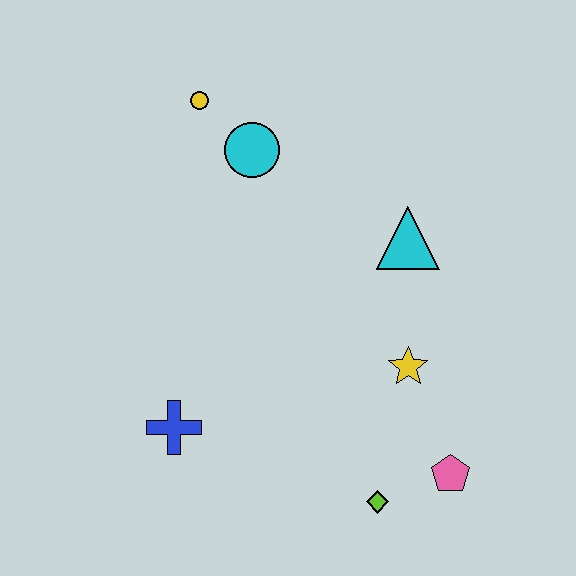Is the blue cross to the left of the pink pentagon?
Yes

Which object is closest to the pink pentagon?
The lime diamond is closest to the pink pentagon.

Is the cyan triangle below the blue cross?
No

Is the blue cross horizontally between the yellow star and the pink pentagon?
No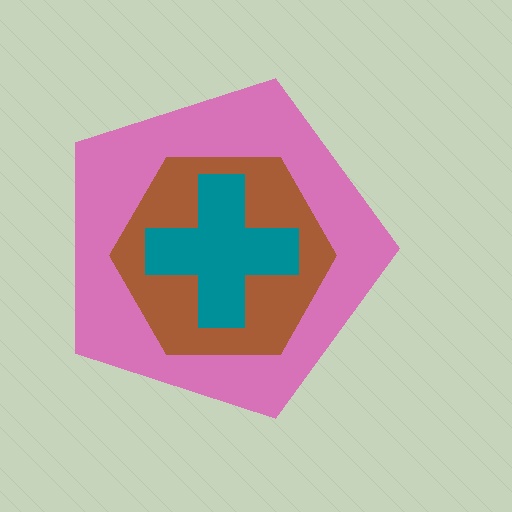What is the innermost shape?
The teal cross.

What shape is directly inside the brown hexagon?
The teal cross.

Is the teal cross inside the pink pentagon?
Yes.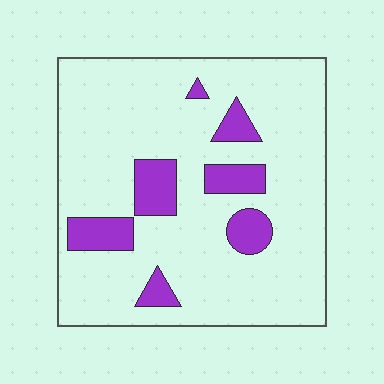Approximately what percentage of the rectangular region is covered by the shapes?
Approximately 15%.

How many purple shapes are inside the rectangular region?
7.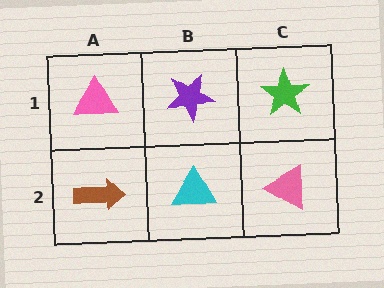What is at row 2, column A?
A brown arrow.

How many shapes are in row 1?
3 shapes.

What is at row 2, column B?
A cyan triangle.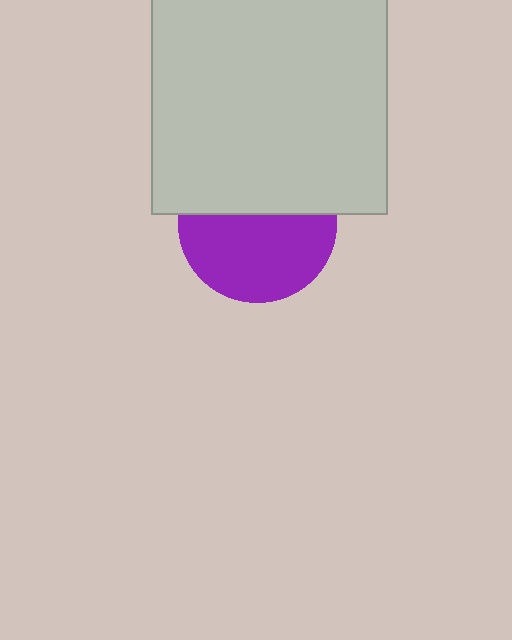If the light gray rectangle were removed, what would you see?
You would see the complete purple circle.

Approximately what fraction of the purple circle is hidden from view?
Roughly 43% of the purple circle is hidden behind the light gray rectangle.